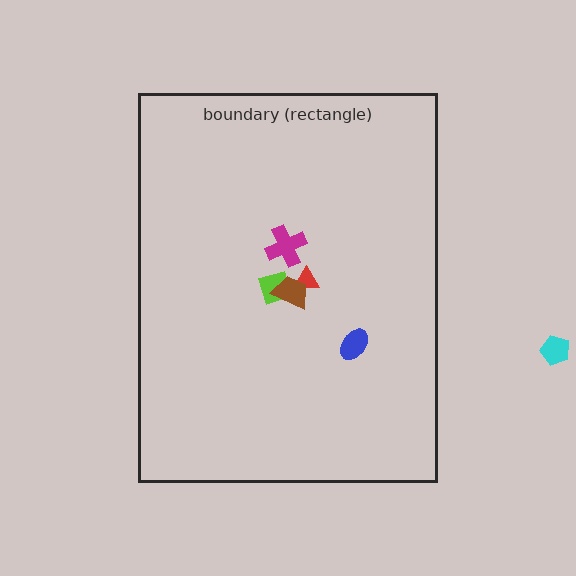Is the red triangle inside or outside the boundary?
Inside.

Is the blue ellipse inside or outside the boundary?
Inside.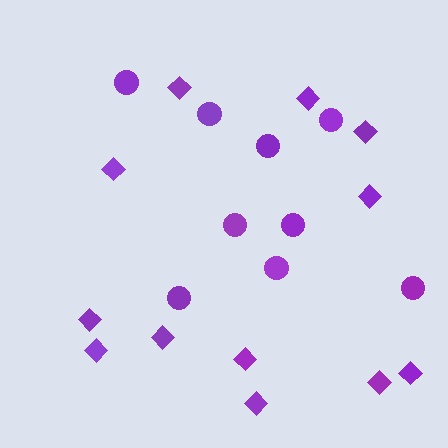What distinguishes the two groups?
There are 2 groups: one group of circles (9) and one group of diamonds (12).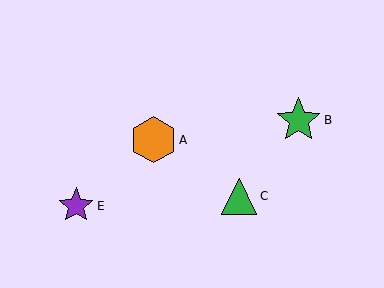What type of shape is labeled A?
Shape A is an orange hexagon.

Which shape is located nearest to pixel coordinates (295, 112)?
The green star (labeled B) at (299, 120) is nearest to that location.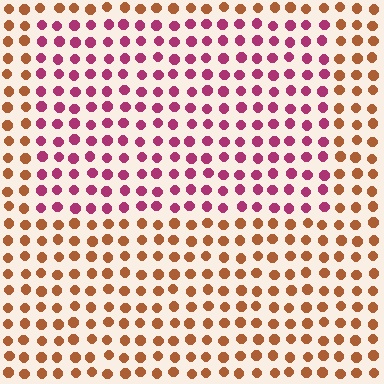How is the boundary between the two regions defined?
The boundary is defined purely by a slight shift in hue (about 53 degrees). Spacing, size, and orientation are identical on both sides.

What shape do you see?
I see a rectangle.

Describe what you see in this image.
The image is filled with small brown elements in a uniform arrangement. A rectangle-shaped region is visible where the elements are tinted to a slightly different hue, forming a subtle color boundary.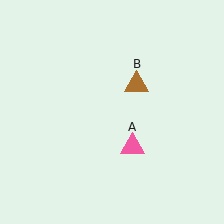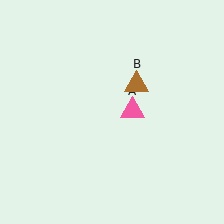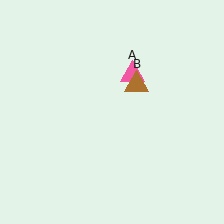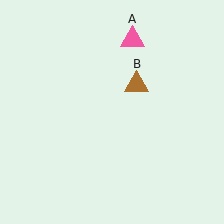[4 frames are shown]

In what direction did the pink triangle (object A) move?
The pink triangle (object A) moved up.